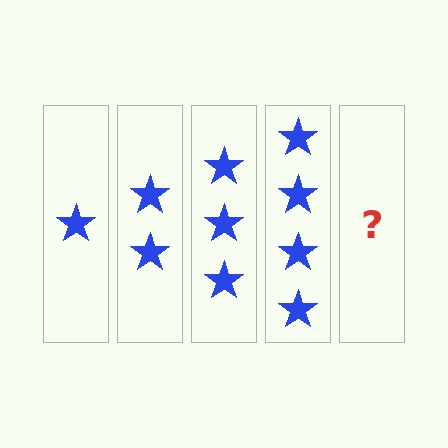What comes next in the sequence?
The next element should be 5 stars.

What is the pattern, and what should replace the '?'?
The pattern is that each step adds one more star. The '?' should be 5 stars.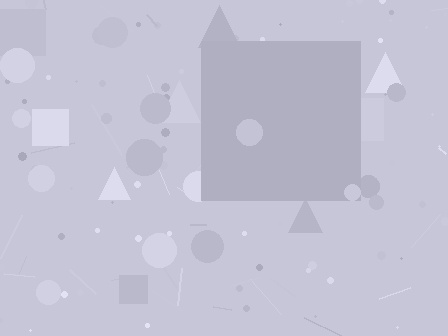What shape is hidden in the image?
A square is hidden in the image.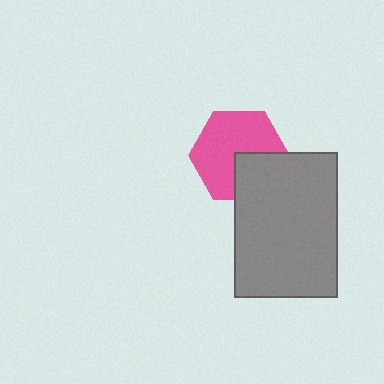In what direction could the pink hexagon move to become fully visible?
The pink hexagon could move toward the upper-left. That would shift it out from behind the gray rectangle entirely.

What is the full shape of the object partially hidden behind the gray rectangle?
The partially hidden object is a pink hexagon.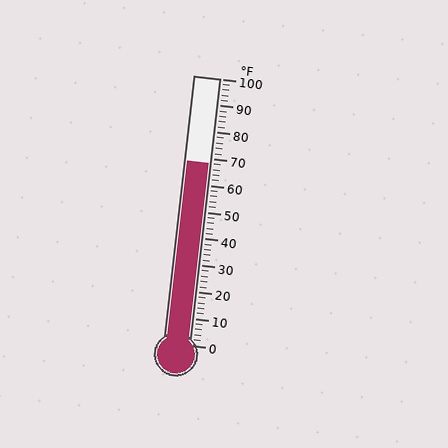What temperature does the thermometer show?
The thermometer shows approximately 68°F.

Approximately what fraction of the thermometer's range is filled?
The thermometer is filled to approximately 70% of its range.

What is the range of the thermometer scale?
The thermometer scale ranges from 0°F to 100°F.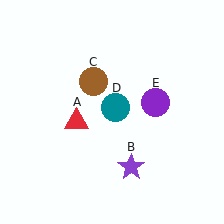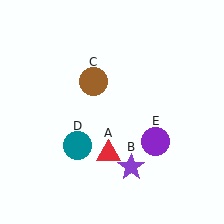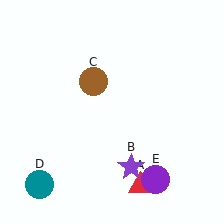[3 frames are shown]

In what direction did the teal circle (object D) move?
The teal circle (object D) moved down and to the left.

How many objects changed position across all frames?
3 objects changed position: red triangle (object A), teal circle (object D), purple circle (object E).